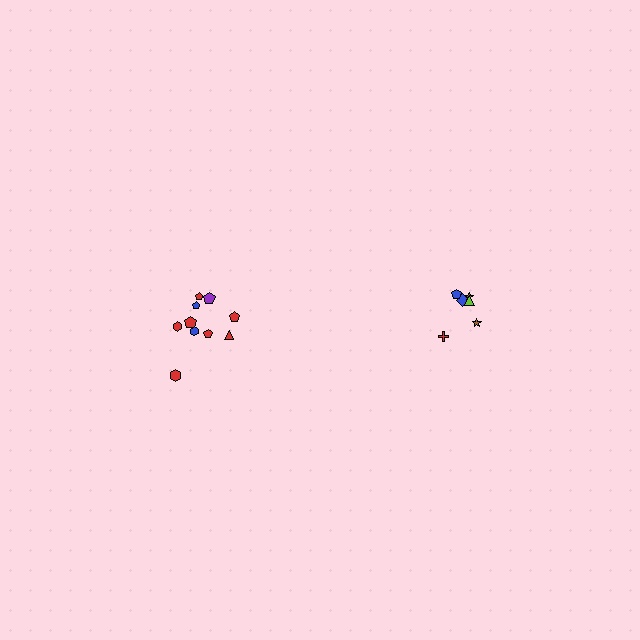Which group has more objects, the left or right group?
The left group.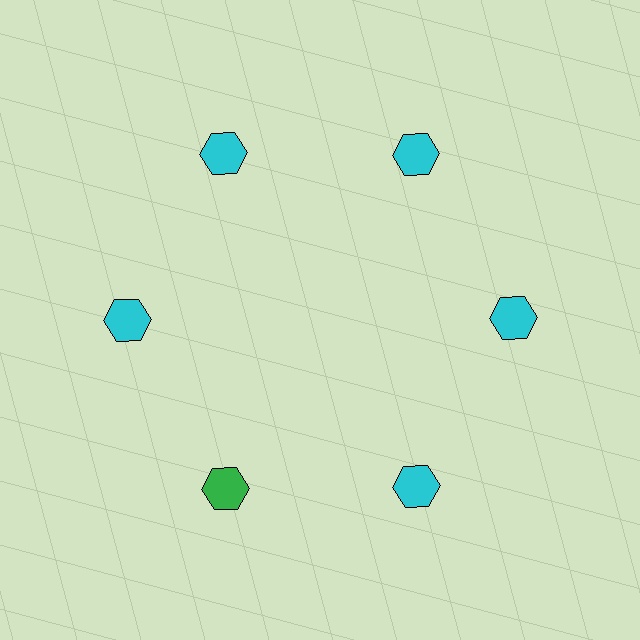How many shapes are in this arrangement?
There are 6 shapes arranged in a ring pattern.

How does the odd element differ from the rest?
It has a different color: green instead of cyan.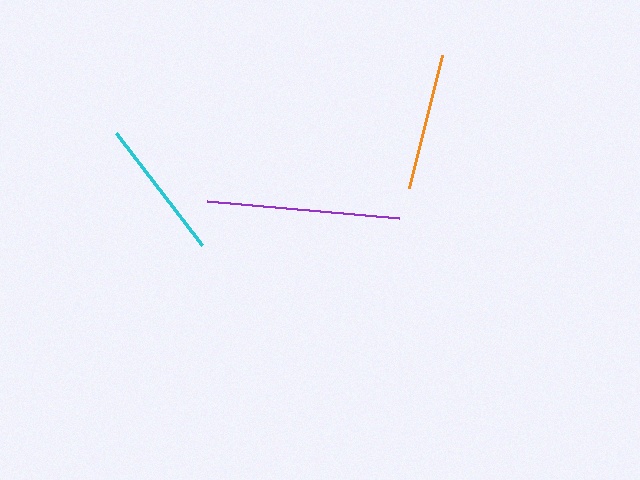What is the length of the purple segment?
The purple segment is approximately 193 pixels long.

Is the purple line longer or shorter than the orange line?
The purple line is longer than the orange line.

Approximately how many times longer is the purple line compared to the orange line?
The purple line is approximately 1.4 times the length of the orange line.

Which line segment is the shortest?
The orange line is the shortest at approximately 137 pixels.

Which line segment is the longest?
The purple line is the longest at approximately 193 pixels.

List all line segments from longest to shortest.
From longest to shortest: purple, cyan, orange.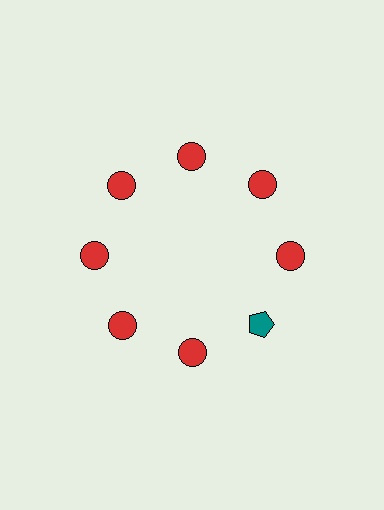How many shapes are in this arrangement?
There are 8 shapes arranged in a ring pattern.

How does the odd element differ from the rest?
It differs in both color (teal instead of red) and shape (pentagon instead of circle).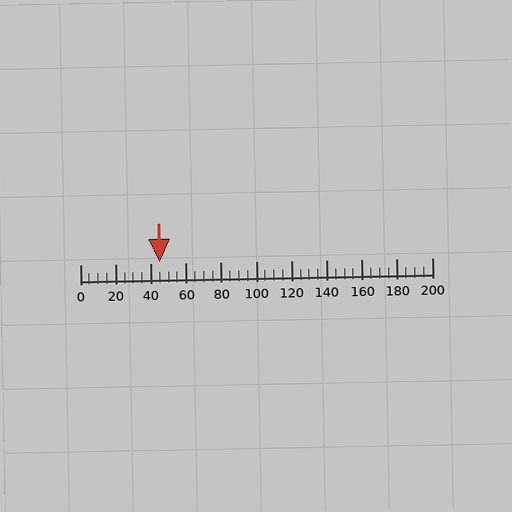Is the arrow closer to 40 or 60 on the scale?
The arrow is closer to 40.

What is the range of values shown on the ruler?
The ruler shows values from 0 to 200.